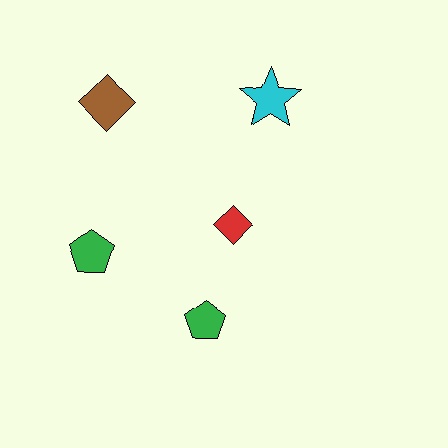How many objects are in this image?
There are 5 objects.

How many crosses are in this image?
There are no crosses.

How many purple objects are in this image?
There are no purple objects.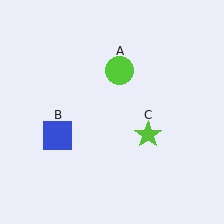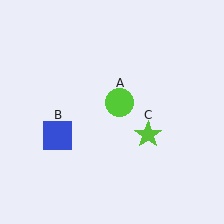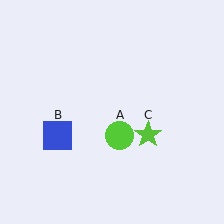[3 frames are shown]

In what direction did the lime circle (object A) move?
The lime circle (object A) moved down.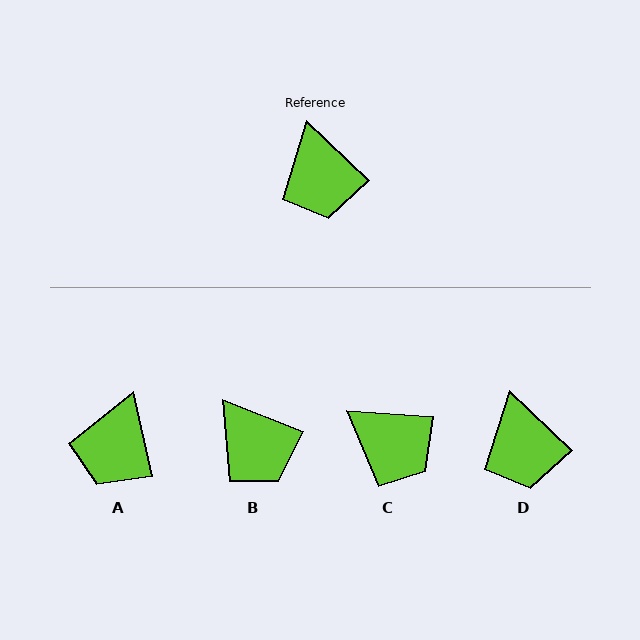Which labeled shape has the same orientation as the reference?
D.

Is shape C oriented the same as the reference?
No, it is off by about 40 degrees.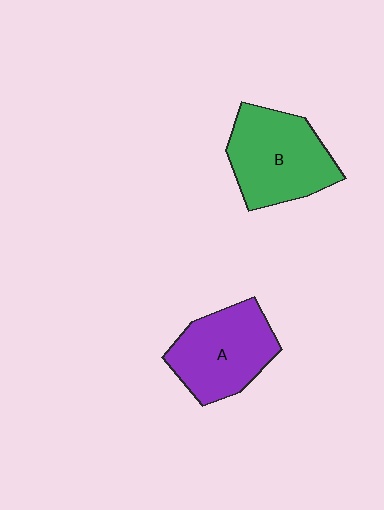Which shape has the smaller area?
Shape A (purple).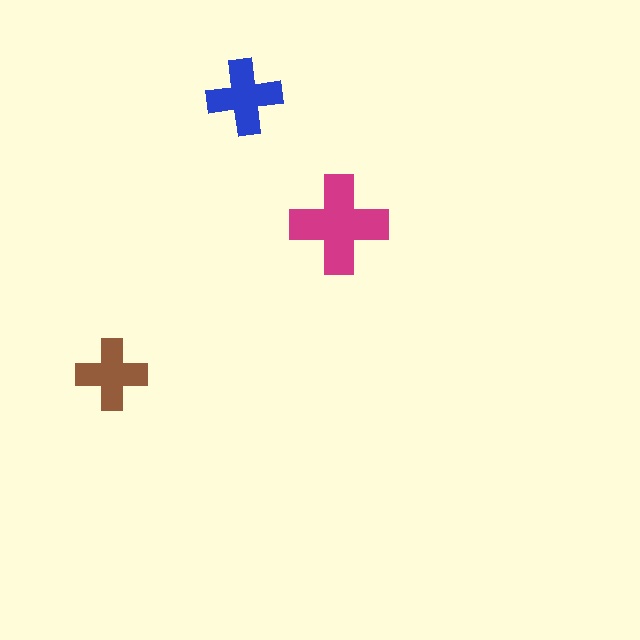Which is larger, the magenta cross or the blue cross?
The magenta one.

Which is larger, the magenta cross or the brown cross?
The magenta one.